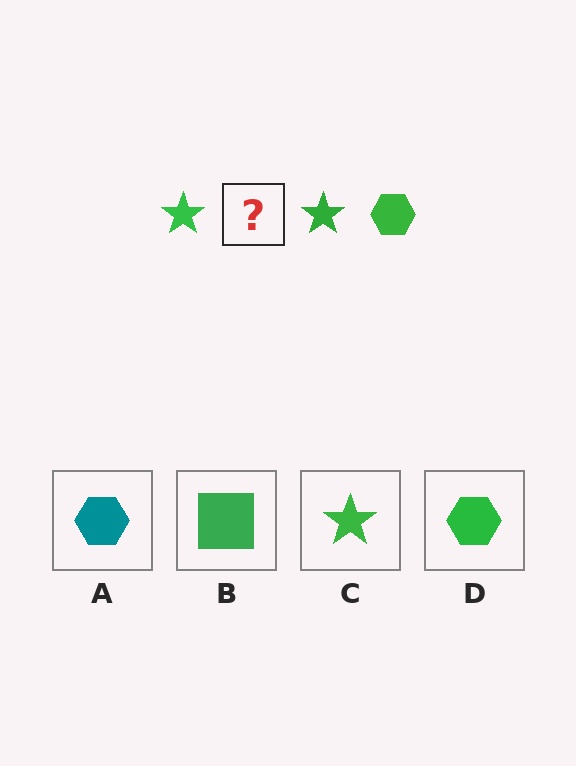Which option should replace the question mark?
Option D.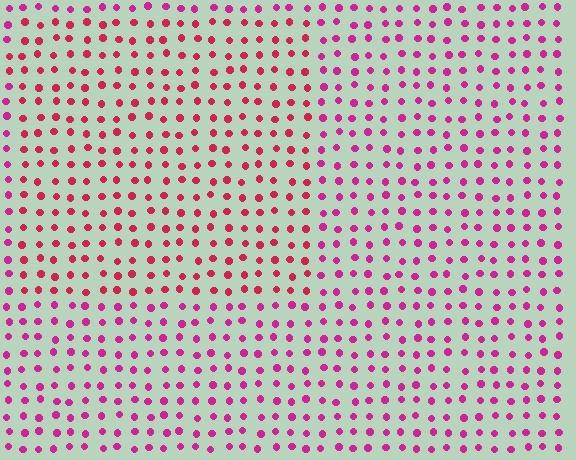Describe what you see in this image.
The image is filled with small magenta elements in a uniform arrangement. A rectangle-shaped region is visible where the elements are tinted to a slightly different hue, forming a subtle color boundary.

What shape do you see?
I see a rectangle.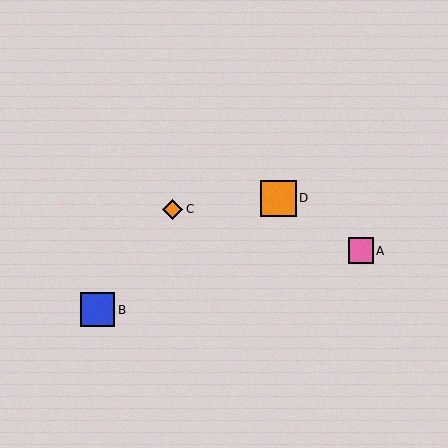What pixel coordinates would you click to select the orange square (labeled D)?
Click at (279, 198) to select the orange square D.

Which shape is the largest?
The orange square (labeled D) is the largest.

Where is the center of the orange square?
The center of the orange square is at (279, 198).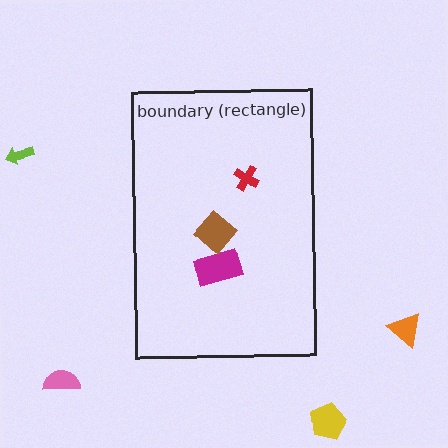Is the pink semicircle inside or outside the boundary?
Outside.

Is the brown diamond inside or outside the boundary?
Inside.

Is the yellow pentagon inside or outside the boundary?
Outside.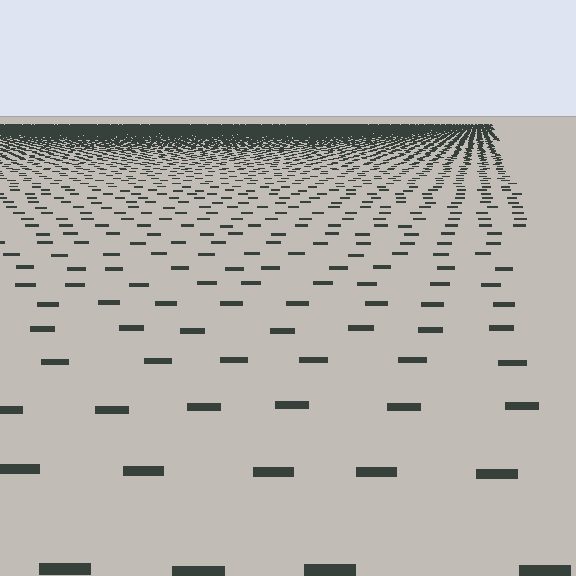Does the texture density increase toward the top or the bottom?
Density increases toward the top.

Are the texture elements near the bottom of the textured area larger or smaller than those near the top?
Larger. Near the bottom, elements are closer to the viewer and appear at a bigger on-screen size.